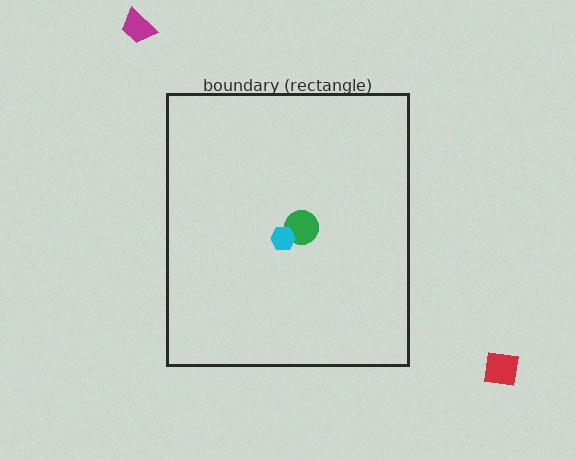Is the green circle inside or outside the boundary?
Inside.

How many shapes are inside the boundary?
2 inside, 2 outside.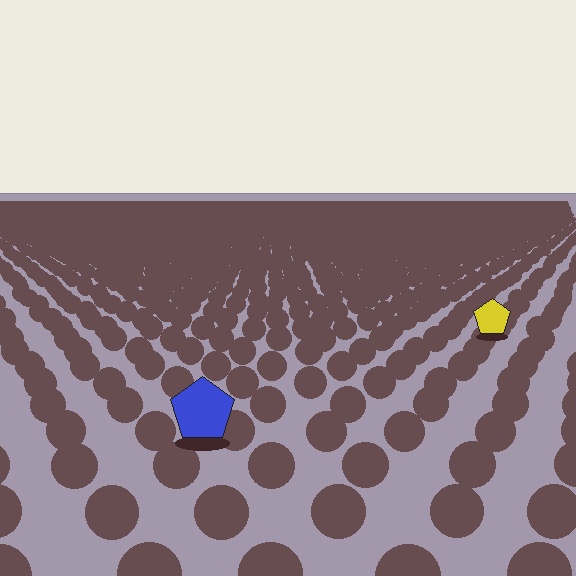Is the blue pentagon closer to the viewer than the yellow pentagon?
Yes. The blue pentagon is closer — you can tell from the texture gradient: the ground texture is coarser near it.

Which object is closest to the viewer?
The blue pentagon is closest. The texture marks near it are larger and more spread out.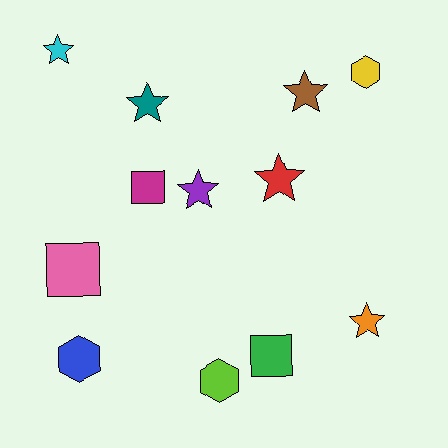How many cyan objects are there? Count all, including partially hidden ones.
There is 1 cyan object.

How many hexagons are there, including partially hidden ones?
There are 3 hexagons.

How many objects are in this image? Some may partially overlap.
There are 12 objects.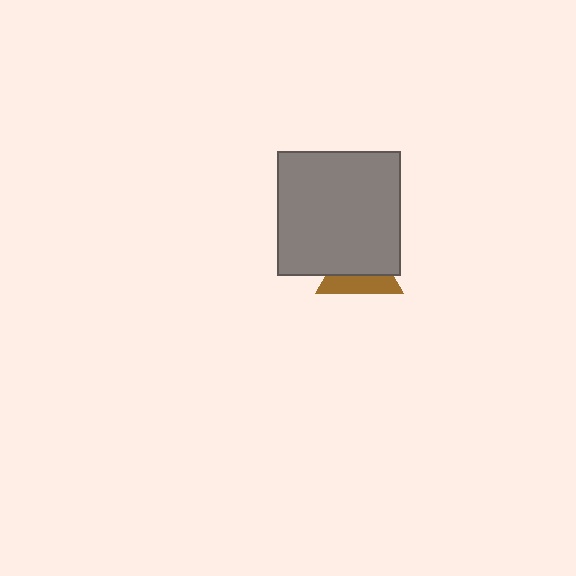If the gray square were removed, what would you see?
You would see the complete brown triangle.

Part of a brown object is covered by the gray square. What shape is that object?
It is a triangle.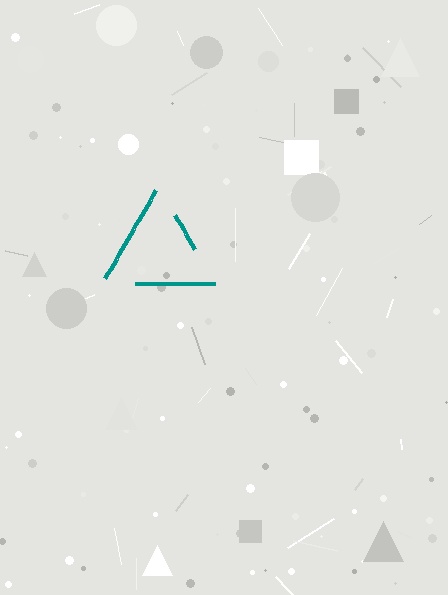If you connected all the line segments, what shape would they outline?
They would outline a triangle.